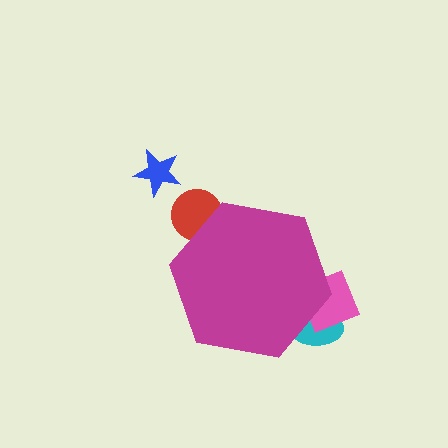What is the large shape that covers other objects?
A magenta hexagon.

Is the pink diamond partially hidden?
Yes, the pink diamond is partially hidden behind the magenta hexagon.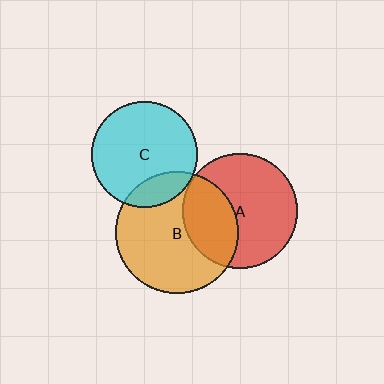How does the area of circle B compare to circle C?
Approximately 1.3 times.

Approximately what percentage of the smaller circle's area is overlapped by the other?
Approximately 35%.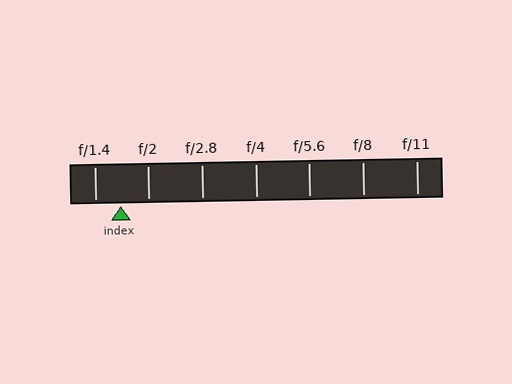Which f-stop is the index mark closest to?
The index mark is closest to f/1.4.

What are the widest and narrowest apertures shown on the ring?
The widest aperture shown is f/1.4 and the narrowest is f/11.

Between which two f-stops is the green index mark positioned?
The index mark is between f/1.4 and f/2.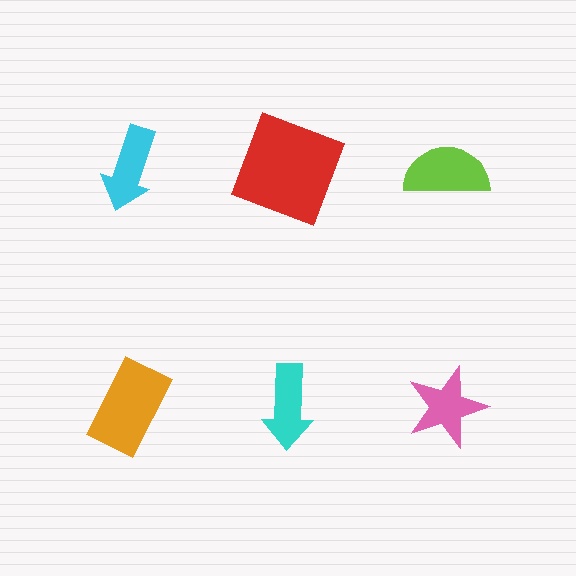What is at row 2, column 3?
A pink star.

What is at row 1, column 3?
A lime semicircle.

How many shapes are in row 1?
3 shapes.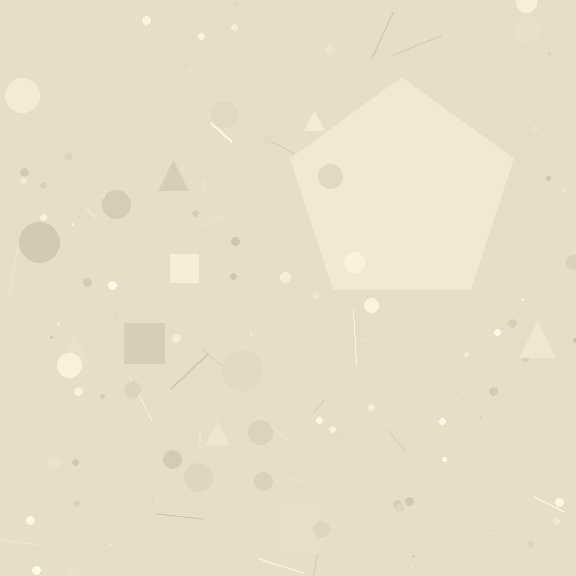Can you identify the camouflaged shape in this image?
The camouflaged shape is a pentagon.